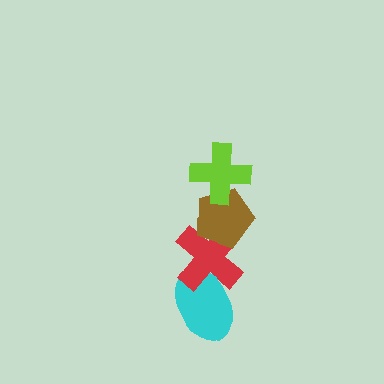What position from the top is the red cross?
The red cross is 3rd from the top.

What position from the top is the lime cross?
The lime cross is 1st from the top.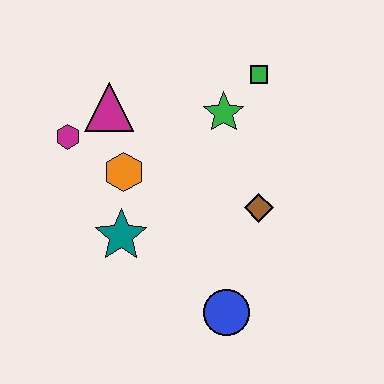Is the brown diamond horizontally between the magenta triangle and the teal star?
No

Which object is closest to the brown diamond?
The green star is closest to the brown diamond.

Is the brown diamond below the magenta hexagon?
Yes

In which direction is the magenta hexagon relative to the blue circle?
The magenta hexagon is above the blue circle.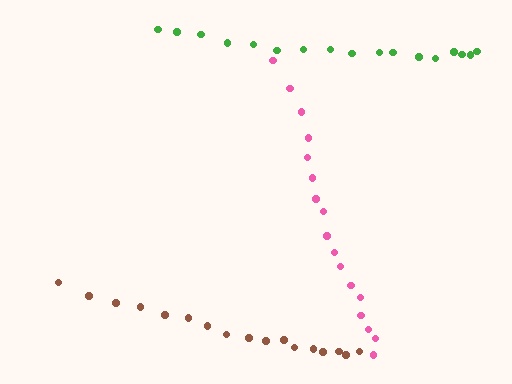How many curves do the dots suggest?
There are 3 distinct paths.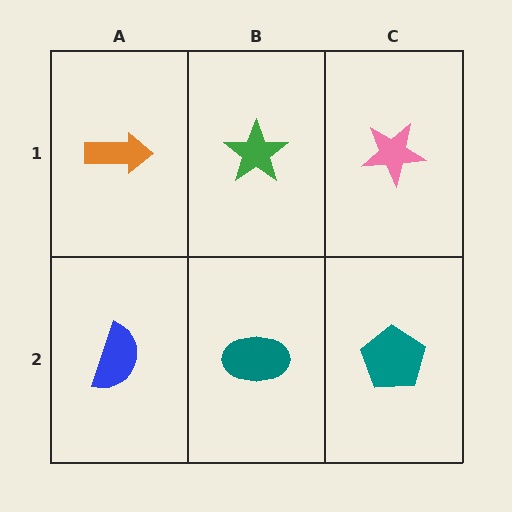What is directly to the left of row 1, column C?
A green star.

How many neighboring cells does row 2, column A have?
2.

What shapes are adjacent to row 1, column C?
A teal pentagon (row 2, column C), a green star (row 1, column B).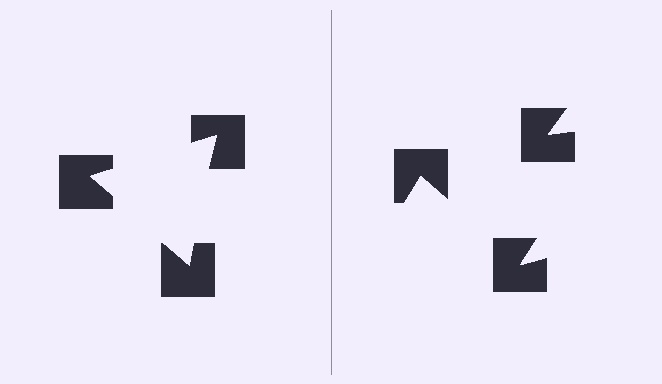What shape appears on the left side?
An illusory triangle.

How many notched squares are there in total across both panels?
6 — 3 on each side.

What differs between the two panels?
The notched squares are positioned identically on both sides; only the wedge orientations differ. On the left they align to a triangle; on the right they are misaligned.